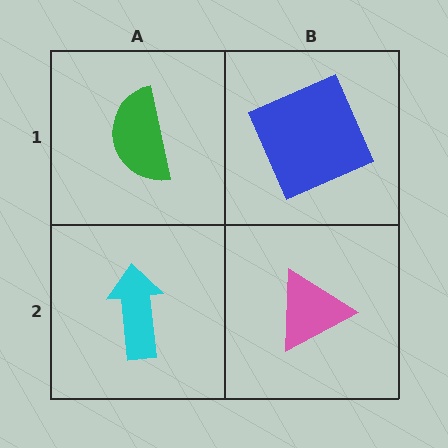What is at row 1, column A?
A green semicircle.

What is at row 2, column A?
A cyan arrow.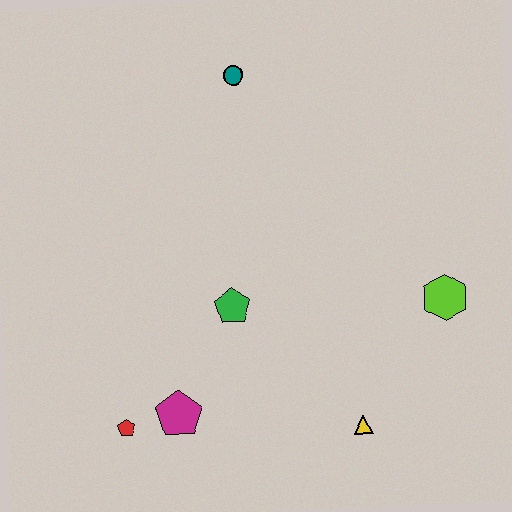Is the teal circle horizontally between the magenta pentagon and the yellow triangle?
Yes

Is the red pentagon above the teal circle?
No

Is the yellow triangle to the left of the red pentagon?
No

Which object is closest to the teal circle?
The green pentagon is closest to the teal circle.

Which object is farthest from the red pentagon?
The teal circle is farthest from the red pentagon.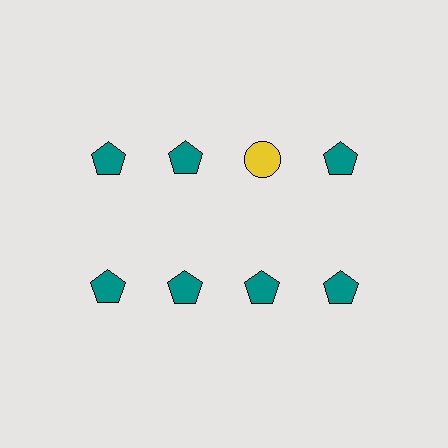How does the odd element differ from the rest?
It differs in both color (yellow instead of teal) and shape (circle instead of pentagon).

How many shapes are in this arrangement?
There are 8 shapes arranged in a grid pattern.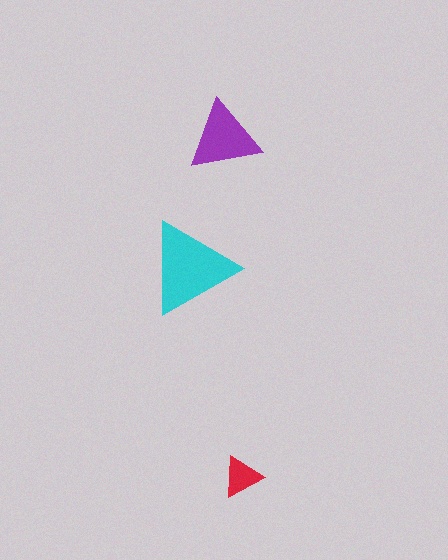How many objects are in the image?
There are 3 objects in the image.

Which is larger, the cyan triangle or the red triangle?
The cyan one.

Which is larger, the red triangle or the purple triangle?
The purple one.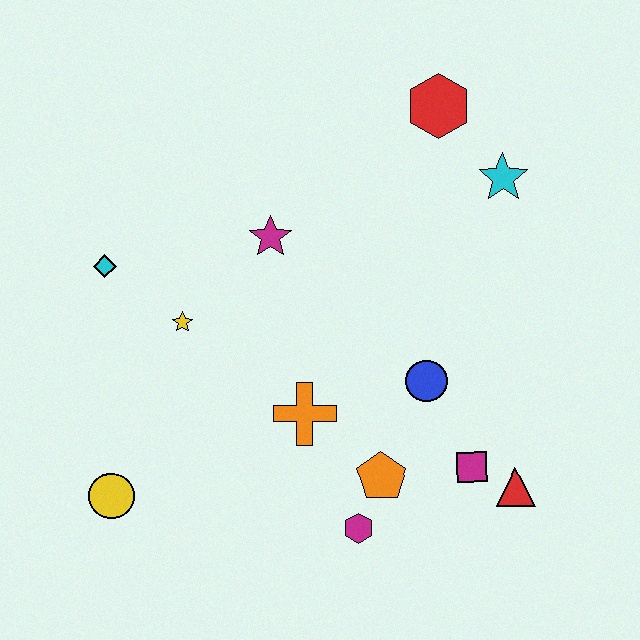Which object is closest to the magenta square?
The red triangle is closest to the magenta square.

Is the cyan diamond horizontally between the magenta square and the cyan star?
No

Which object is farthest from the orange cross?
The red hexagon is farthest from the orange cross.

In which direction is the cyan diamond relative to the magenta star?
The cyan diamond is to the left of the magenta star.